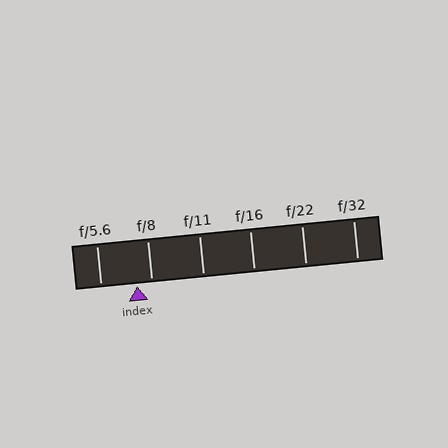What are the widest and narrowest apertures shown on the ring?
The widest aperture shown is f/5.6 and the narrowest is f/32.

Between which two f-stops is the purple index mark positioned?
The index mark is between f/5.6 and f/8.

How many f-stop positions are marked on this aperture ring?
There are 6 f-stop positions marked.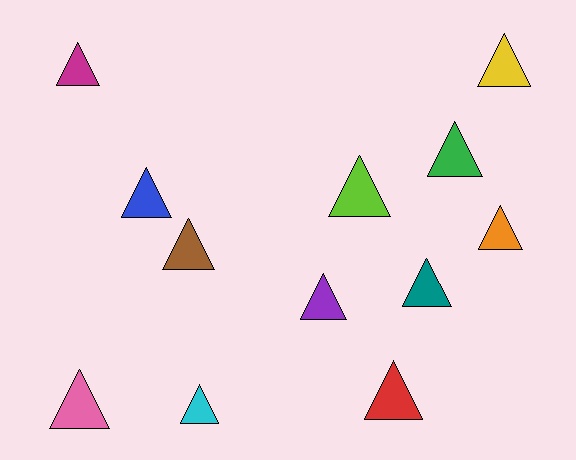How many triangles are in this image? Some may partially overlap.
There are 12 triangles.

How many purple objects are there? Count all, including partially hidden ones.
There is 1 purple object.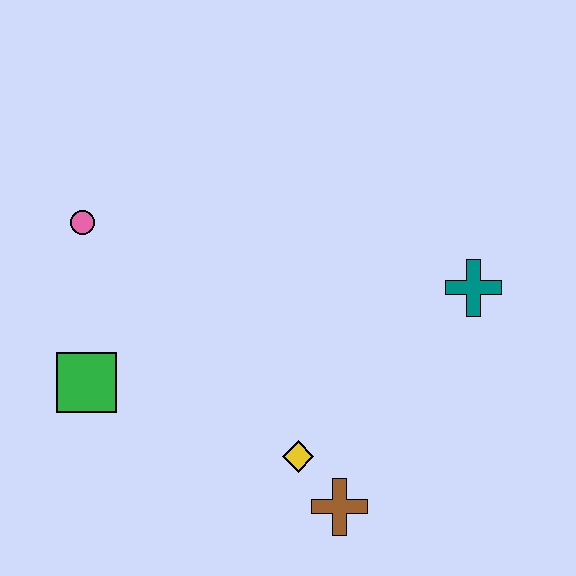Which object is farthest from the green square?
The teal cross is farthest from the green square.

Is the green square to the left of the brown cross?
Yes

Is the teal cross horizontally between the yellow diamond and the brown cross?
No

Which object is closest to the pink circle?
The green square is closest to the pink circle.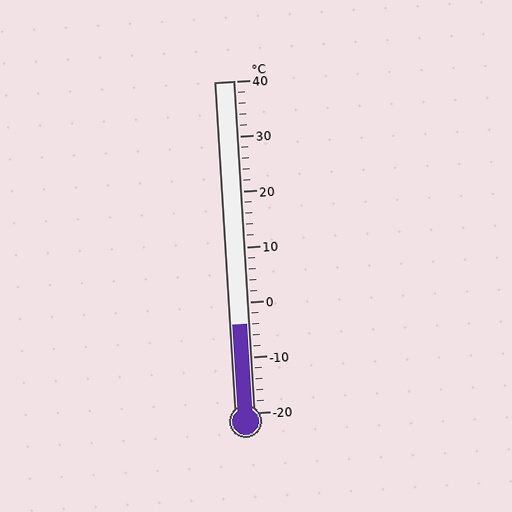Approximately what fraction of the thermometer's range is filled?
The thermometer is filled to approximately 25% of its range.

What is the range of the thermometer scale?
The thermometer scale ranges from -20°C to 40°C.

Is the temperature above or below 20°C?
The temperature is below 20°C.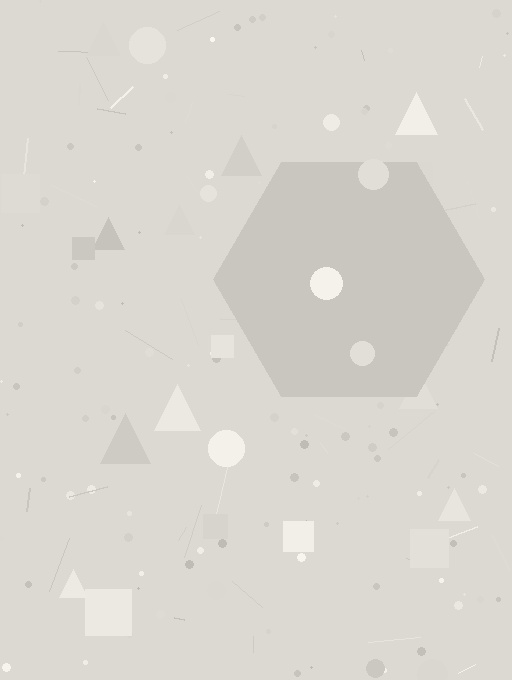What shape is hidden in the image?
A hexagon is hidden in the image.